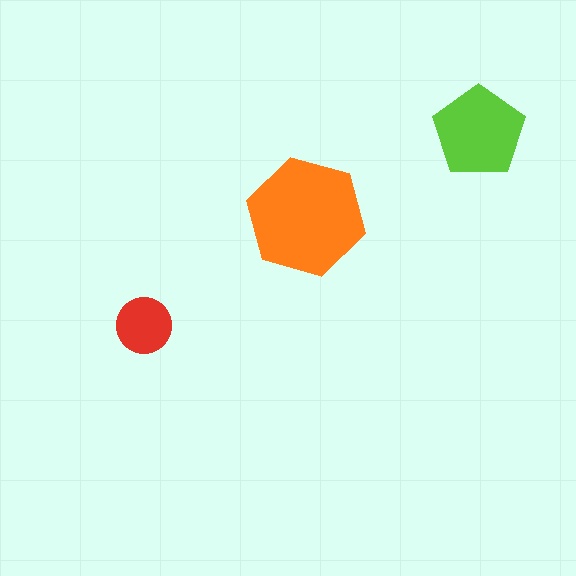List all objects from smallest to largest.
The red circle, the lime pentagon, the orange hexagon.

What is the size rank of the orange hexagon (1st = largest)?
1st.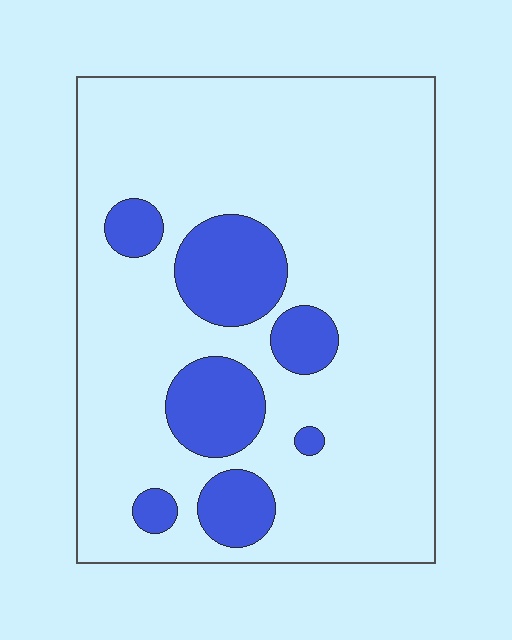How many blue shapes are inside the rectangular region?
7.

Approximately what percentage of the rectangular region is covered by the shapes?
Approximately 20%.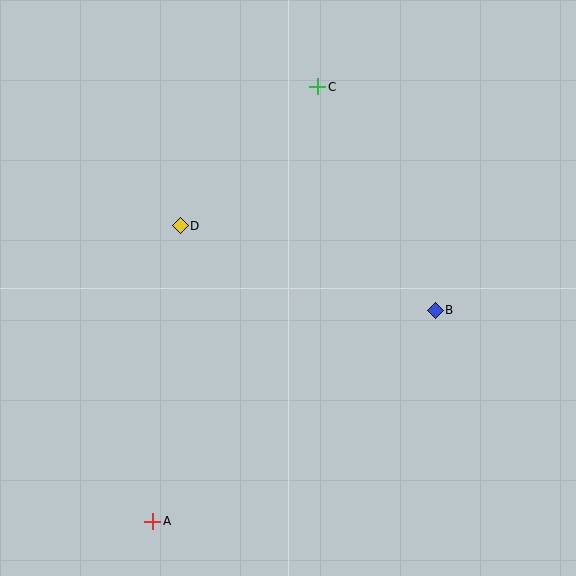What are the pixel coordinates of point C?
Point C is at (318, 87).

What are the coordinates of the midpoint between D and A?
The midpoint between D and A is at (167, 373).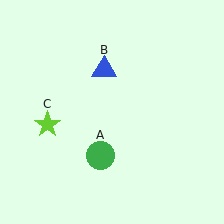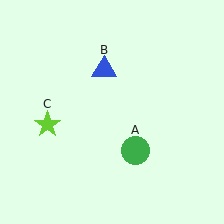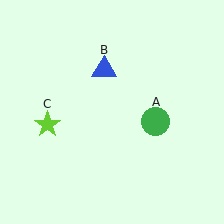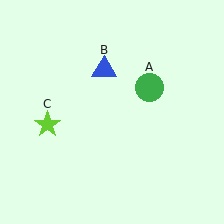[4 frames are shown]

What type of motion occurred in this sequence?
The green circle (object A) rotated counterclockwise around the center of the scene.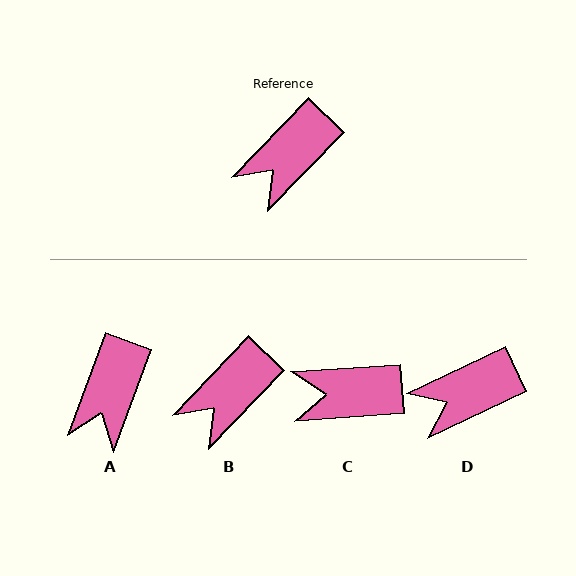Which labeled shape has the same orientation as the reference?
B.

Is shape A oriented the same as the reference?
No, it is off by about 24 degrees.